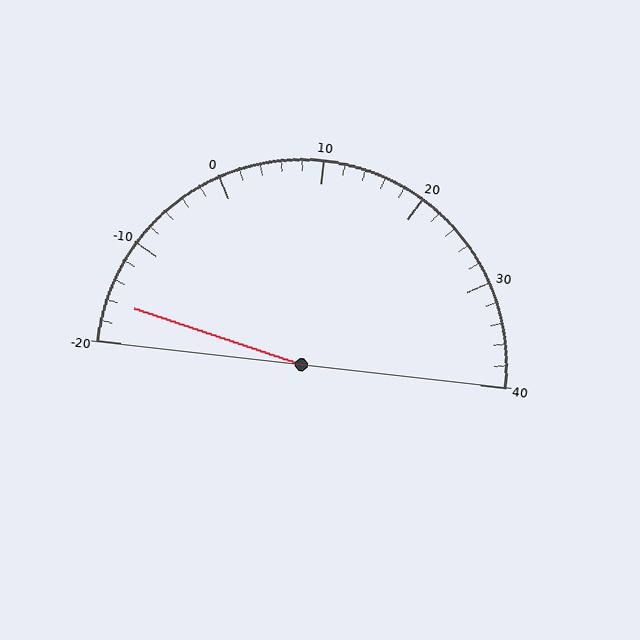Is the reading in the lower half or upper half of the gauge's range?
The reading is in the lower half of the range (-20 to 40).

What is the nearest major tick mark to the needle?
The nearest major tick mark is -20.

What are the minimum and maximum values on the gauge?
The gauge ranges from -20 to 40.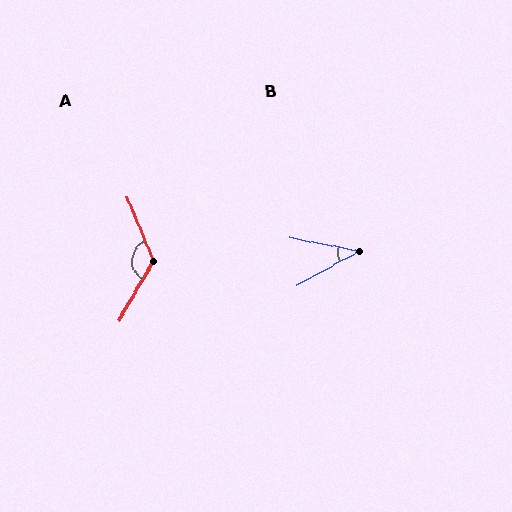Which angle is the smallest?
B, at approximately 40 degrees.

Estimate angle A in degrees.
Approximately 127 degrees.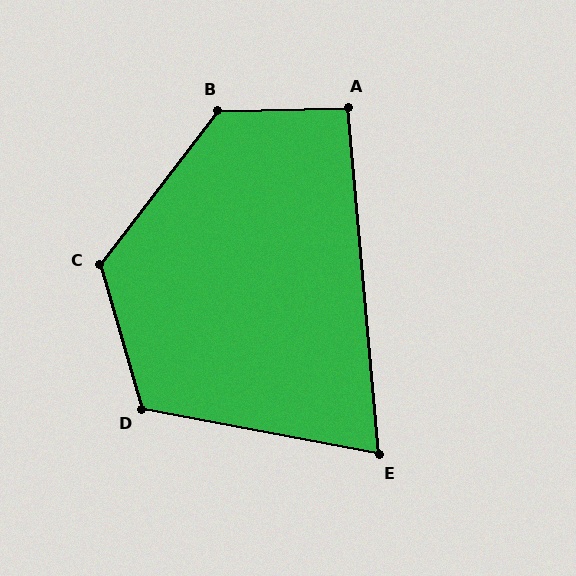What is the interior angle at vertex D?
Approximately 117 degrees (obtuse).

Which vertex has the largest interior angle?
B, at approximately 129 degrees.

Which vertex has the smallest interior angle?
E, at approximately 74 degrees.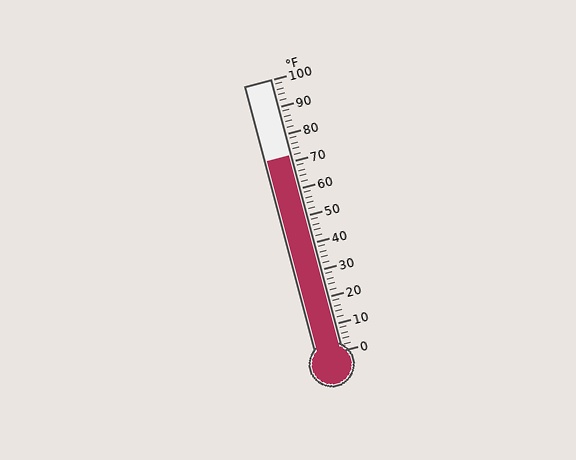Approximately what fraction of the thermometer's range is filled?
The thermometer is filled to approximately 70% of its range.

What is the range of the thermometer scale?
The thermometer scale ranges from 0°F to 100°F.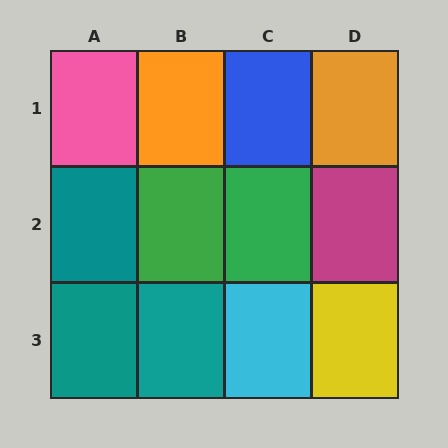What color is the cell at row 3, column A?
Teal.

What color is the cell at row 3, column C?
Cyan.